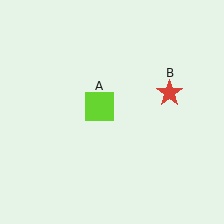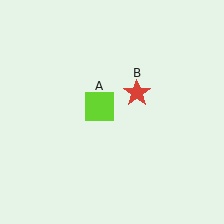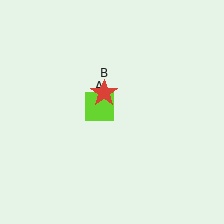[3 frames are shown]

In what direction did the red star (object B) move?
The red star (object B) moved left.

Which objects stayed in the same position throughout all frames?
Lime square (object A) remained stationary.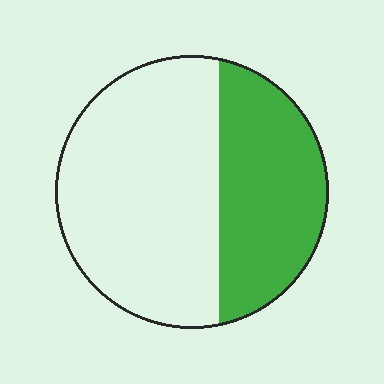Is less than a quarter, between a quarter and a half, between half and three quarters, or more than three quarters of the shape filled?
Between a quarter and a half.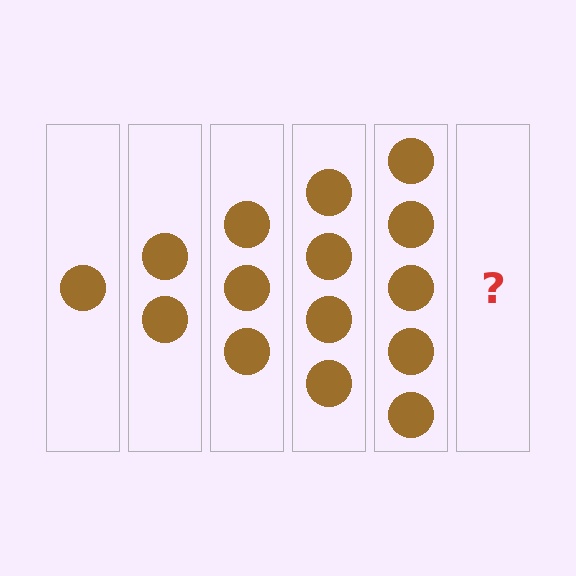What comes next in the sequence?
The next element should be 6 circles.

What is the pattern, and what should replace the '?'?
The pattern is that each step adds one more circle. The '?' should be 6 circles.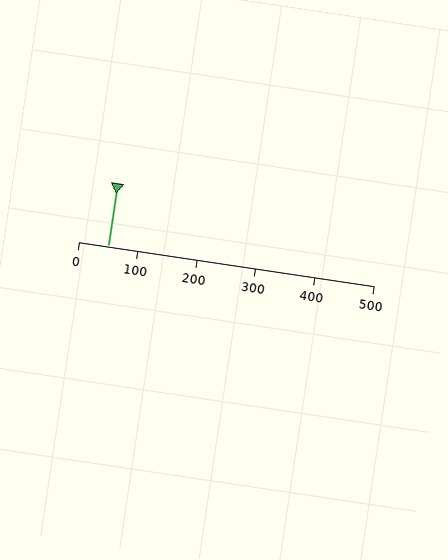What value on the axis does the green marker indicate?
The marker indicates approximately 50.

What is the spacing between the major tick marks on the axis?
The major ticks are spaced 100 apart.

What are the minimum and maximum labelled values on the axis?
The axis runs from 0 to 500.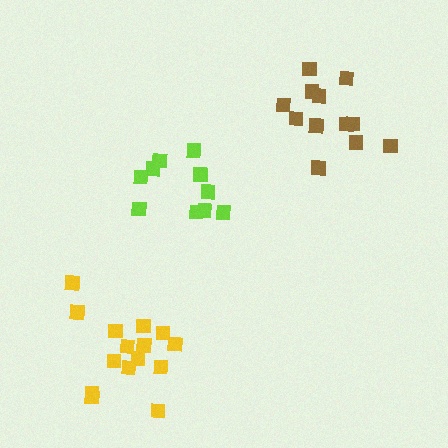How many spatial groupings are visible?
There are 3 spatial groupings.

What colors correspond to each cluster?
The clusters are colored: yellow, lime, brown.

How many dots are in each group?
Group 1: 15 dots, Group 2: 11 dots, Group 3: 12 dots (38 total).